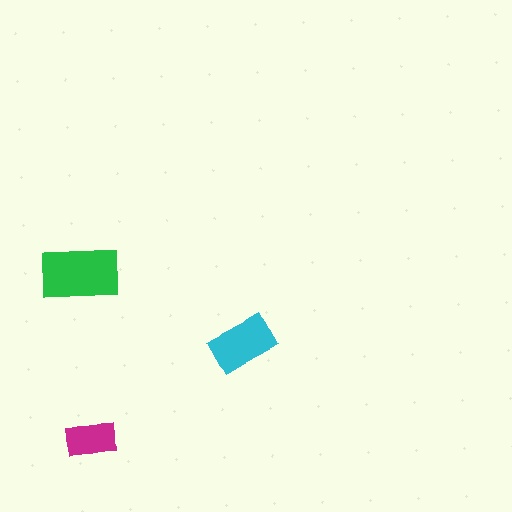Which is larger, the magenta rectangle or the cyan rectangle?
The cyan one.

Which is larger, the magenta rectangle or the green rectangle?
The green one.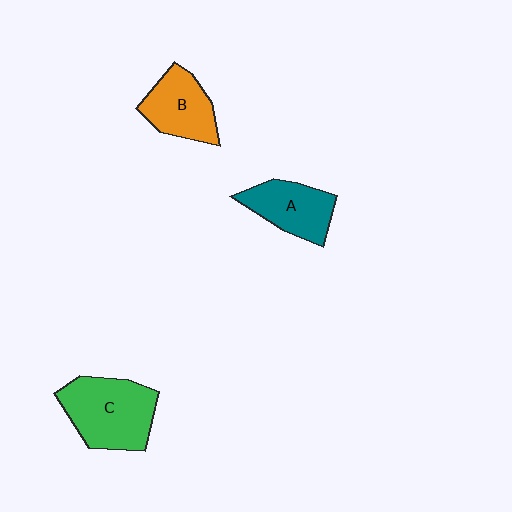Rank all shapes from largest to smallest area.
From largest to smallest: C (green), B (orange), A (teal).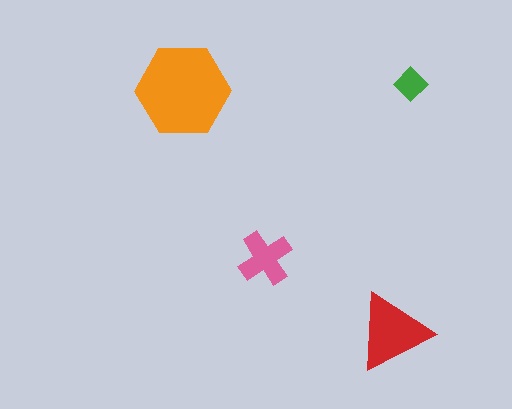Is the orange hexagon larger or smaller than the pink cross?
Larger.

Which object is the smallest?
The green diamond.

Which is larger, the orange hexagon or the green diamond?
The orange hexagon.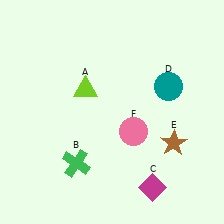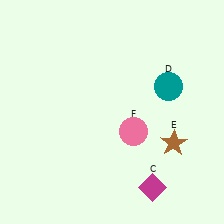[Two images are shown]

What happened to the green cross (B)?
The green cross (B) was removed in Image 2. It was in the bottom-left area of Image 1.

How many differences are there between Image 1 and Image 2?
There are 2 differences between the two images.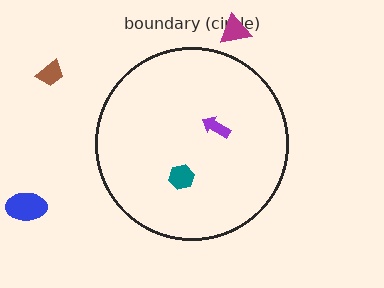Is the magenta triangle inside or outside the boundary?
Outside.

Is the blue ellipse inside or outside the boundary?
Outside.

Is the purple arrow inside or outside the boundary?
Inside.